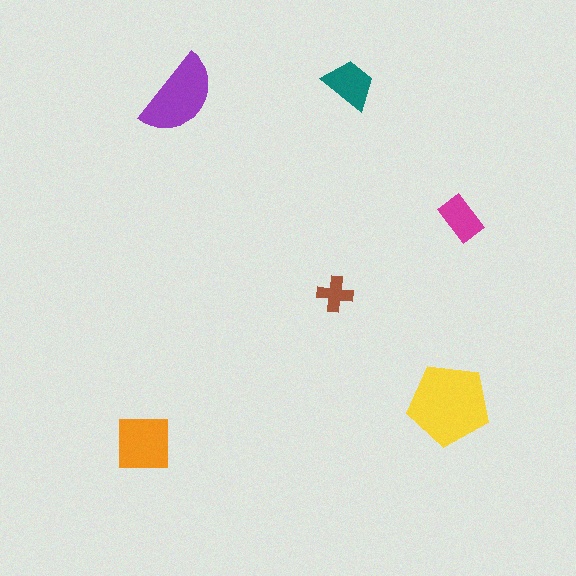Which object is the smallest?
The brown cross.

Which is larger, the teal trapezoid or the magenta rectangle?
The teal trapezoid.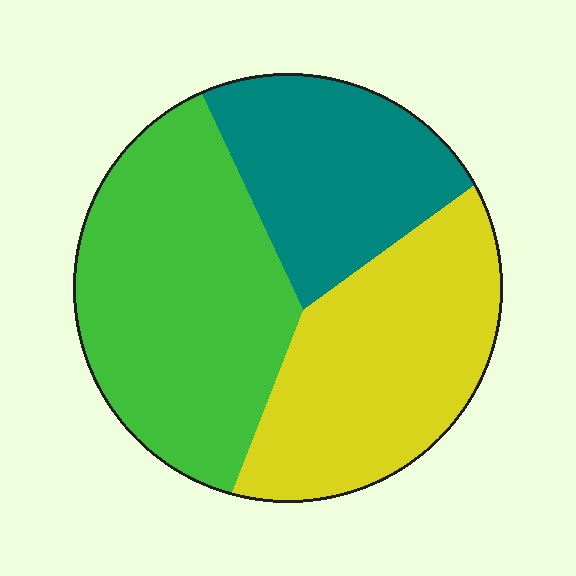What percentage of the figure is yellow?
Yellow takes up about one third (1/3) of the figure.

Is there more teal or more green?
Green.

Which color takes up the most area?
Green, at roughly 40%.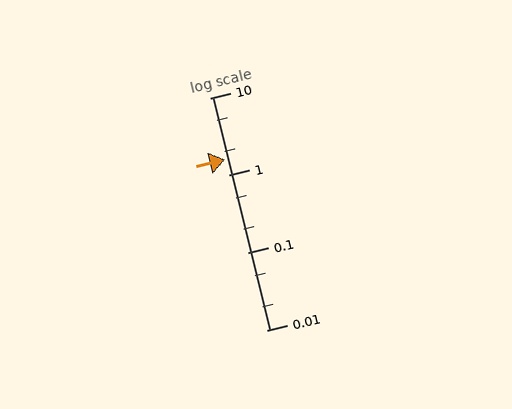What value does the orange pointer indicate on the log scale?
The pointer indicates approximately 1.6.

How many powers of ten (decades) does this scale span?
The scale spans 3 decades, from 0.01 to 10.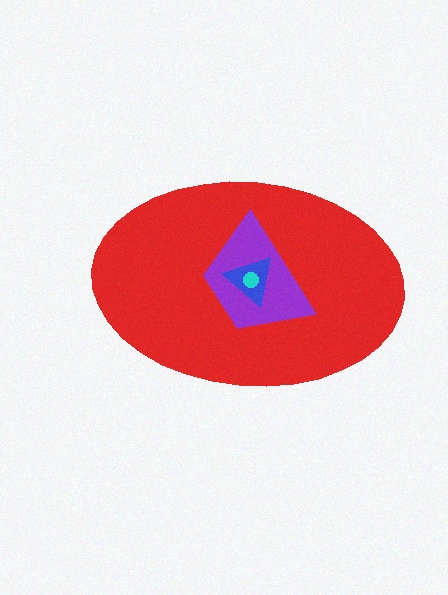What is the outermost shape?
The red ellipse.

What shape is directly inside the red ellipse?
The purple trapezoid.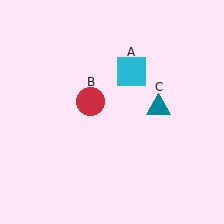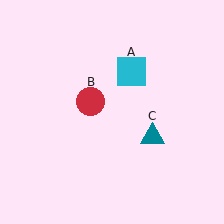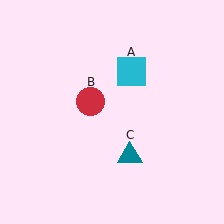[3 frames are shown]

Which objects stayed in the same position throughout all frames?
Cyan square (object A) and red circle (object B) remained stationary.